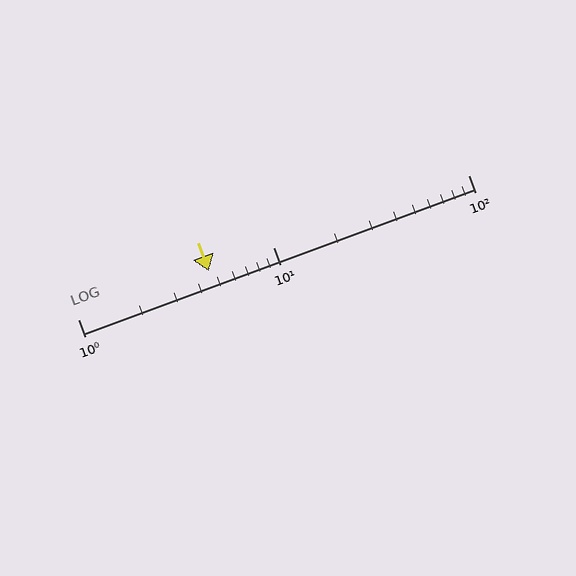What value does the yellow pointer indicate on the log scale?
The pointer indicates approximately 4.7.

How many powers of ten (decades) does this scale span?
The scale spans 2 decades, from 1 to 100.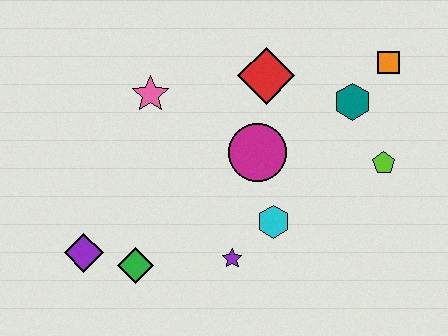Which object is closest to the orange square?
The teal hexagon is closest to the orange square.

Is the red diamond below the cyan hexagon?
No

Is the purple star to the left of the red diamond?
Yes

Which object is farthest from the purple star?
The orange square is farthest from the purple star.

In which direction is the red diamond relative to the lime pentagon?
The red diamond is to the left of the lime pentagon.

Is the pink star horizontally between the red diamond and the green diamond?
Yes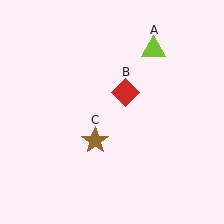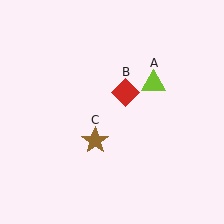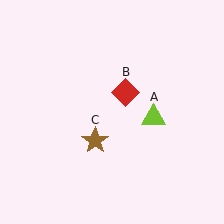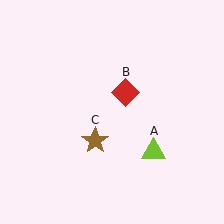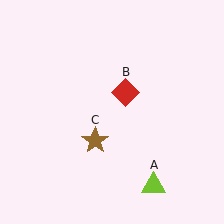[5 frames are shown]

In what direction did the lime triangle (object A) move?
The lime triangle (object A) moved down.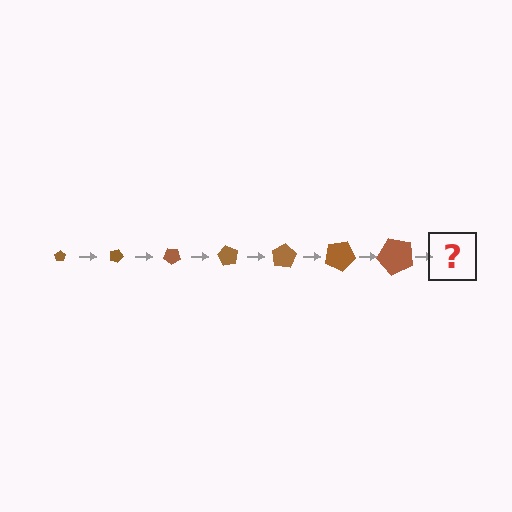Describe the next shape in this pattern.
It should be a pentagon, larger than the previous one and rotated 140 degrees from the start.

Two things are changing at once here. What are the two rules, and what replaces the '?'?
The two rules are that the pentagon grows larger each step and it rotates 20 degrees each step. The '?' should be a pentagon, larger than the previous one and rotated 140 degrees from the start.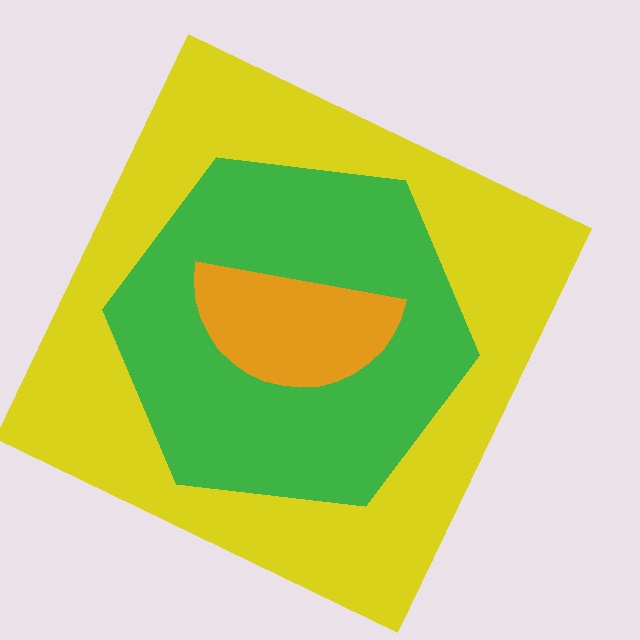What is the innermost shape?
The orange semicircle.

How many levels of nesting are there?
3.